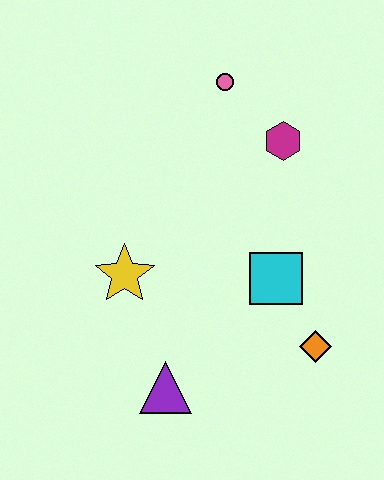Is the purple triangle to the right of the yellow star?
Yes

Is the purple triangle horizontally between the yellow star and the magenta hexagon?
Yes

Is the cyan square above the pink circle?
No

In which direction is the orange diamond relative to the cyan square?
The orange diamond is below the cyan square.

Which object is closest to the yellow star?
The purple triangle is closest to the yellow star.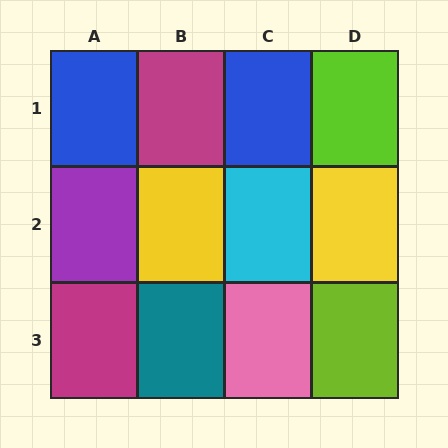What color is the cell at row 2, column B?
Yellow.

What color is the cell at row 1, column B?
Magenta.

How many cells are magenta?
2 cells are magenta.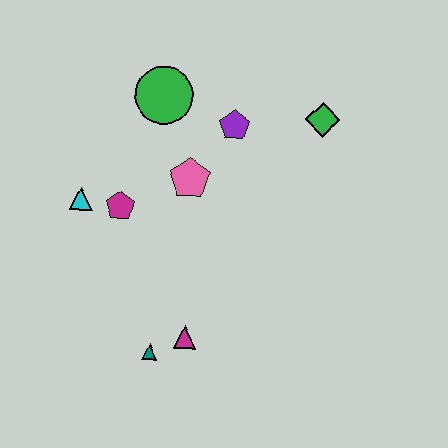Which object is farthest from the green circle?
The teal triangle is farthest from the green circle.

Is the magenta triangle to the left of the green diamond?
Yes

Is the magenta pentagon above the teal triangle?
Yes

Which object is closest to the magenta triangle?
The teal triangle is closest to the magenta triangle.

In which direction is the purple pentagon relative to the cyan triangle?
The purple pentagon is to the right of the cyan triangle.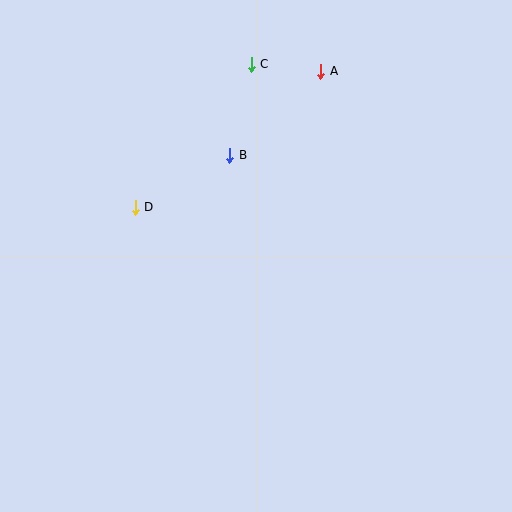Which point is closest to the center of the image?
Point B at (230, 155) is closest to the center.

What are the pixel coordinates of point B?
Point B is at (230, 155).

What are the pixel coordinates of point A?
Point A is at (321, 71).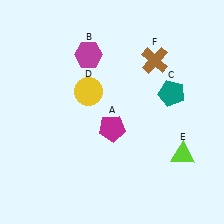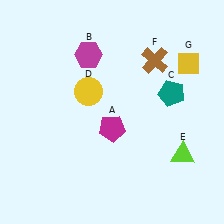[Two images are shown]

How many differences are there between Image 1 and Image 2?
There is 1 difference between the two images.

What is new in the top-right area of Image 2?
A yellow diamond (G) was added in the top-right area of Image 2.